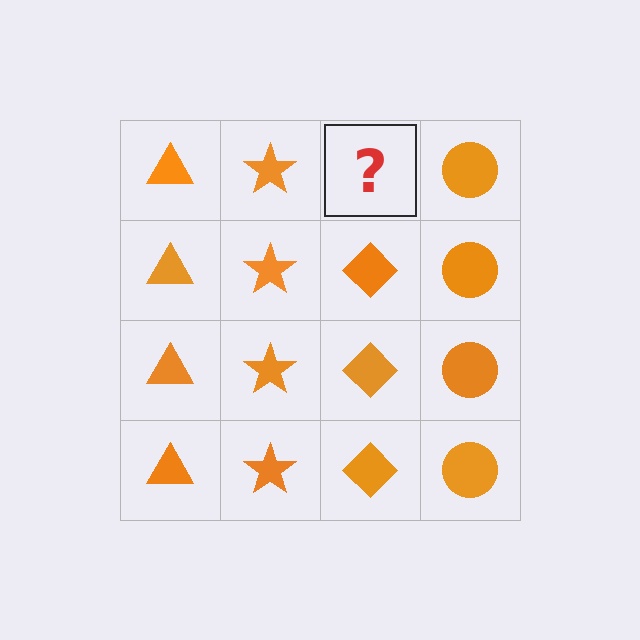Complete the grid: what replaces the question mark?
The question mark should be replaced with an orange diamond.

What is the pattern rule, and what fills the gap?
The rule is that each column has a consistent shape. The gap should be filled with an orange diamond.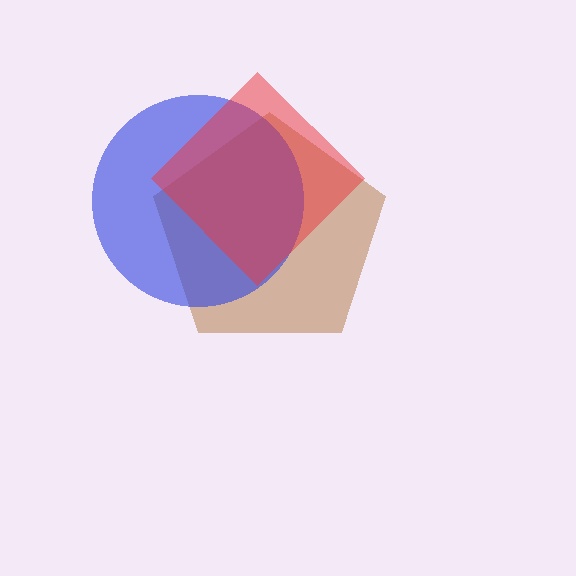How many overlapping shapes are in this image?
There are 3 overlapping shapes in the image.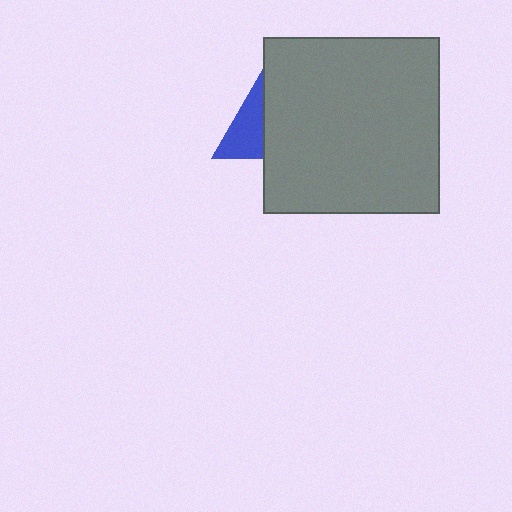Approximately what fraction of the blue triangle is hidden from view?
Roughly 57% of the blue triangle is hidden behind the gray square.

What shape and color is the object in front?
The object in front is a gray square.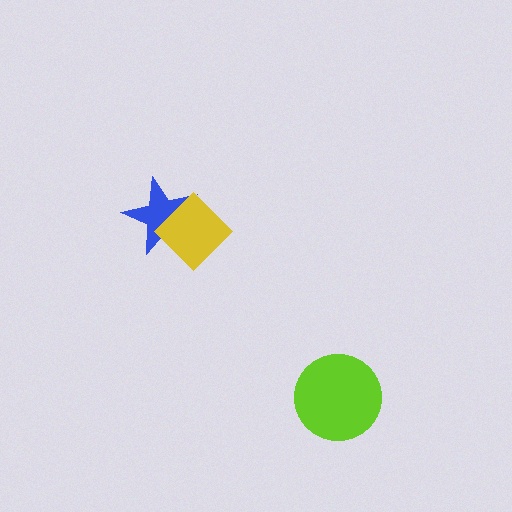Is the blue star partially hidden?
Yes, it is partially covered by another shape.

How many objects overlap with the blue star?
1 object overlaps with the blue star.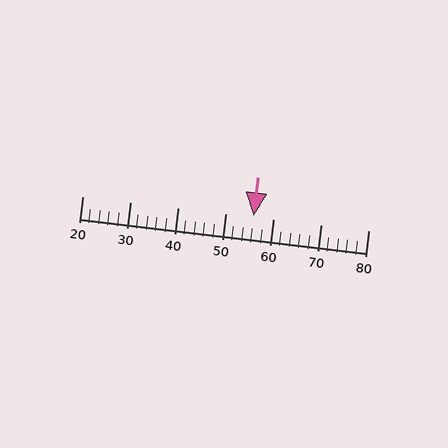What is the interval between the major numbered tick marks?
The major tick marks are spaced 10 units apart.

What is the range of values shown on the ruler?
The ruler shows values from 20 to 80.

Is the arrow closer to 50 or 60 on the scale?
The arrow is closer to 60.